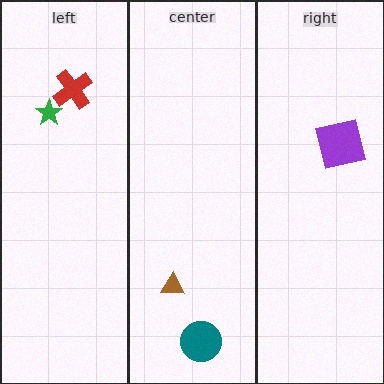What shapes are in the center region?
The brown triangle, the teal circle.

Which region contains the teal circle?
The center region.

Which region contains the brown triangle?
The center region.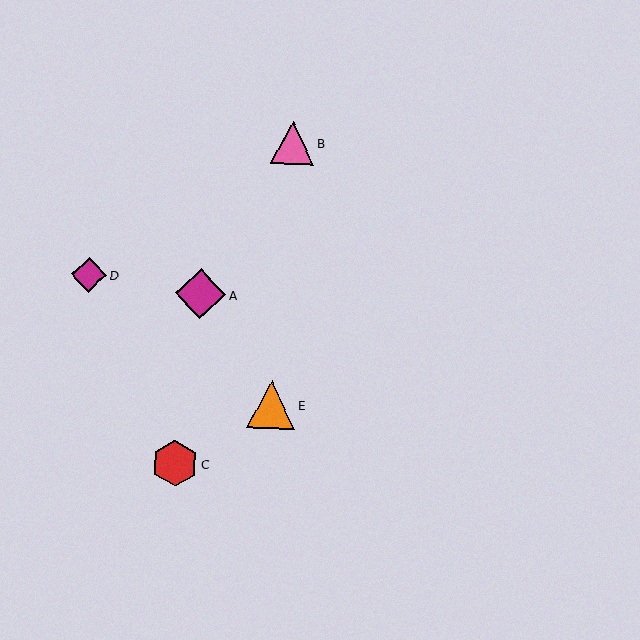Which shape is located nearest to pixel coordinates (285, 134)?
The pink triangle (labeled B) at (293, 143) is nearest to that location.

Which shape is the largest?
The magenta diamond (labeled A) is the largest.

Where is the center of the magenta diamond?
The center of the magenta diamond is at (200, 294).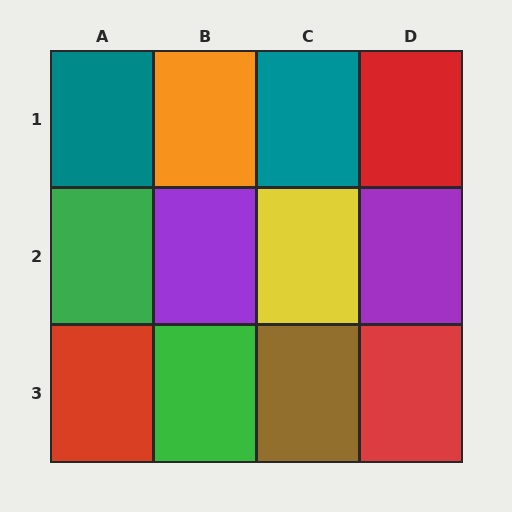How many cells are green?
2 cells are green.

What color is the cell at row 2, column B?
Purple.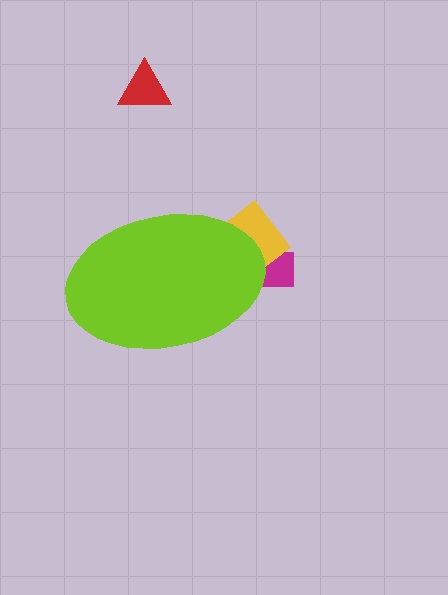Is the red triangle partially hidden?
No, the red triangle is fully visible.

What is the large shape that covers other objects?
A lime ellipse.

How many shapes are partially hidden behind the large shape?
2 shapes are partially hidden.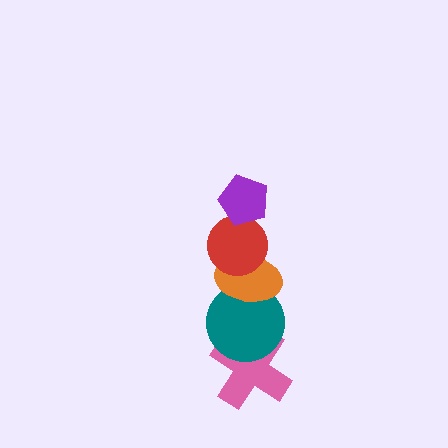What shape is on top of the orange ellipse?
The red circle is on top of the orange ellipse.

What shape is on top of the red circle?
The purple pentagon is on top of the red circle.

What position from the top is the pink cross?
The pink cross is 5th from the top.